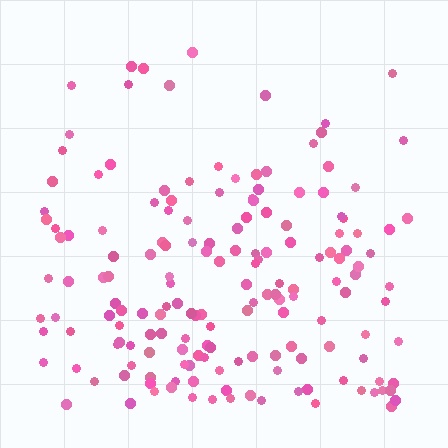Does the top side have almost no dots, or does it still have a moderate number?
Still a moderate number, just noticeably fewer than the bottom.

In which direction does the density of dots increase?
From top to bottom, with the bottom side densest.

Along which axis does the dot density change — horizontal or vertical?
Vertical.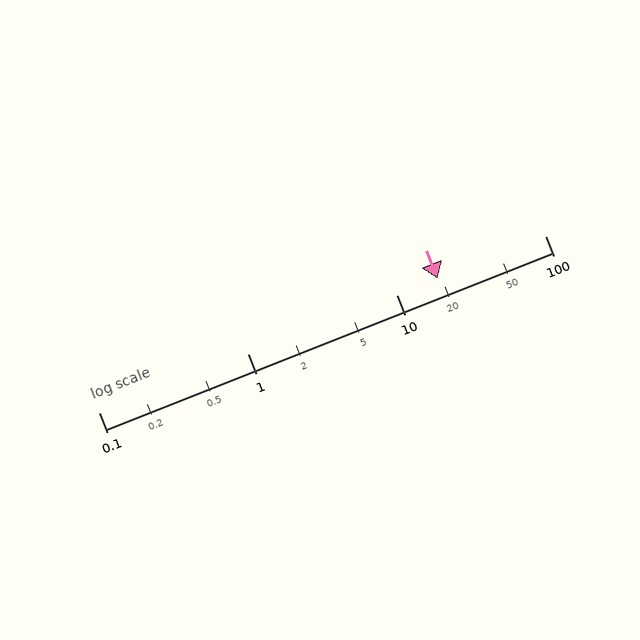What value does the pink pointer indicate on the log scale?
The pointer indicates approximately 19.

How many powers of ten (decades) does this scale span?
The scale spans 3 decades, from 0.1 to 100.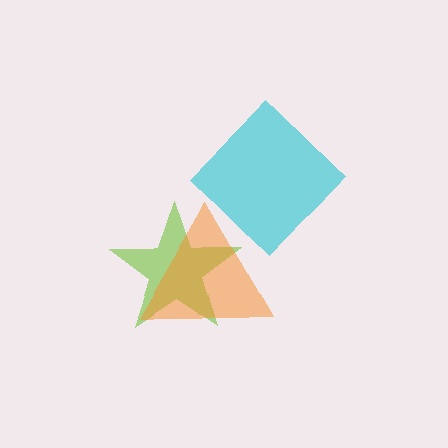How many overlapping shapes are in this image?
There are 3 overlapping shapes in the image.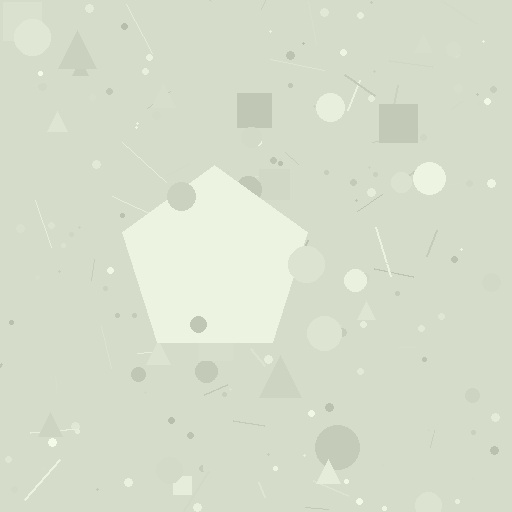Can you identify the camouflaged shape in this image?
The camouflaged shape is a pentagon.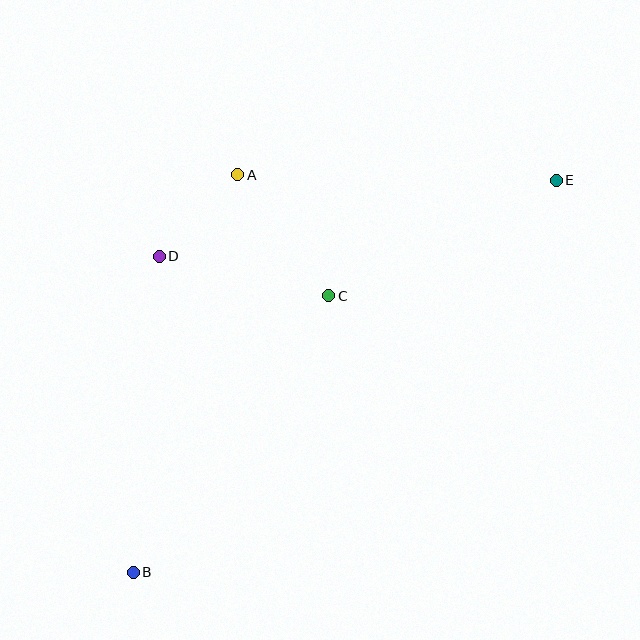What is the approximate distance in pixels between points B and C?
The distance between B and C is approximately 339 pixels.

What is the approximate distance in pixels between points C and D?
The distance between C and D is approximately 174 pixels.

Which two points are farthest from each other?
Points B and E are farthest from each other.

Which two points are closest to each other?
Points A and D are closest to each other.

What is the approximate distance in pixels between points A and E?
The distance between A and E is approximately 319 pixels.